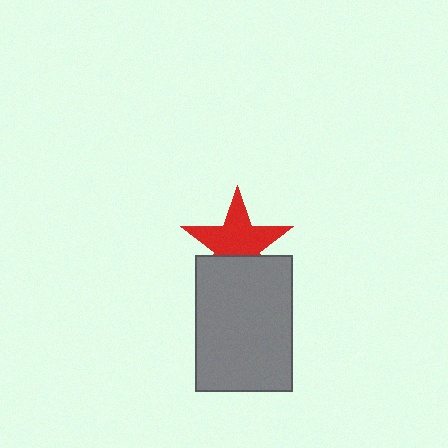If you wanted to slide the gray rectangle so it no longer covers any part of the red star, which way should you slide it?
Slide it down — that is the most direct way to separate the two shapes.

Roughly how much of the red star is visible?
Most of it is visible (roughly 68%).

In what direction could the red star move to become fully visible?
The red star could move up. That would shift it out from behind the gray rectangle entirely.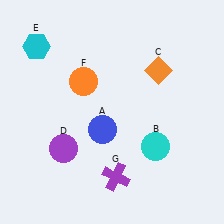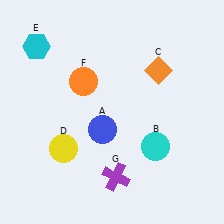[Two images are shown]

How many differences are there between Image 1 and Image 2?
There is 1 difference between the two images.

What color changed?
The circle (D) changed from purple in Image 1 to yellow in Image 2.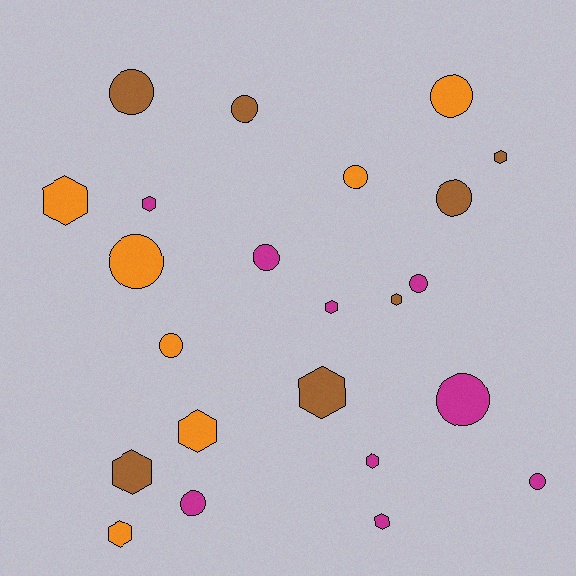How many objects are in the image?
There are 23 objects.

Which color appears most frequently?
Magenta, with 9 objects.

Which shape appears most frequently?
Circle, with 12 objects.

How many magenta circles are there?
There are 5 magenta circles.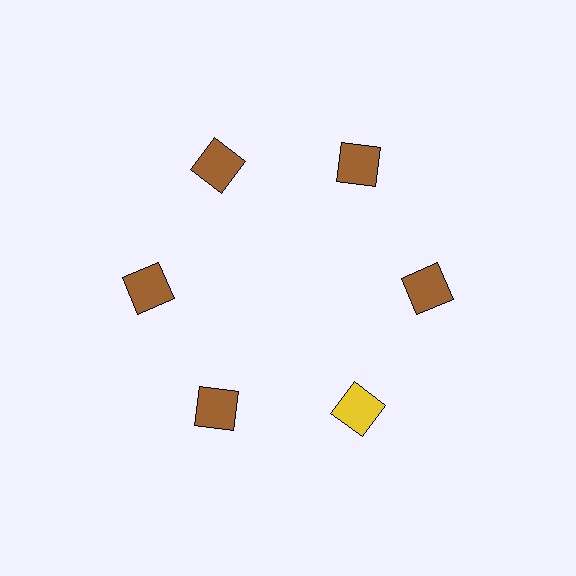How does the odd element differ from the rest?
It has a different color: yellow instead of brown.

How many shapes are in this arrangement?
There are 6 shapes arranged in a ring pattern.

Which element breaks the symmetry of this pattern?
The yellow square at roughly the 5 o'clock position breaks the symmetry. All other shapes are brown squares.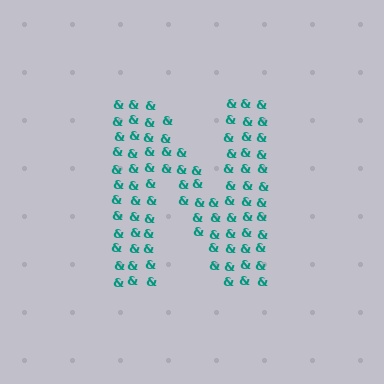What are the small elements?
The small elements are ampersands.